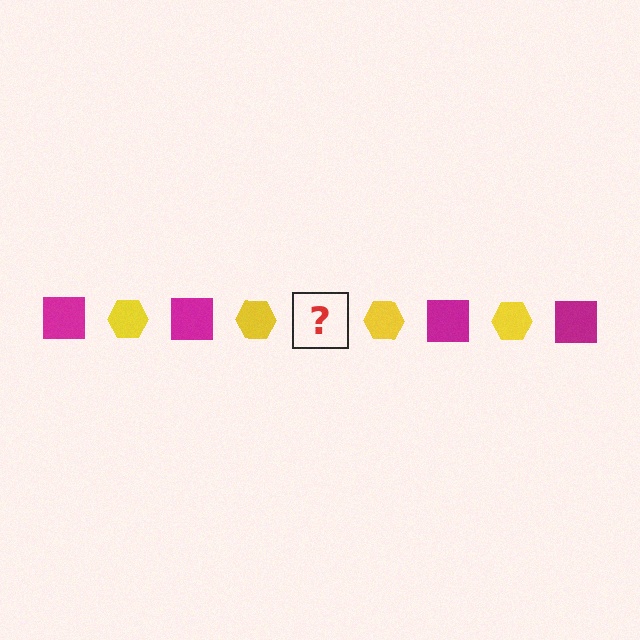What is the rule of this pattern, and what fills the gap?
The rule is that the pattern alternates between magenta square and yellow hexagon. The gap should be filled with a magenta square.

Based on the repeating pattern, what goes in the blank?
The blank should be a magenta square.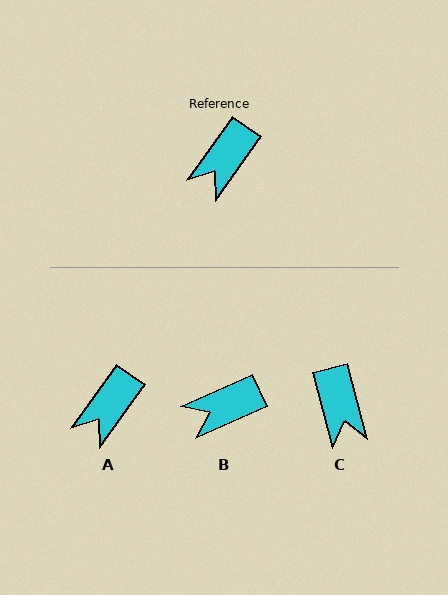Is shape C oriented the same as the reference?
No, it is off by about 50 degrees.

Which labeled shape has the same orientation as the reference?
A.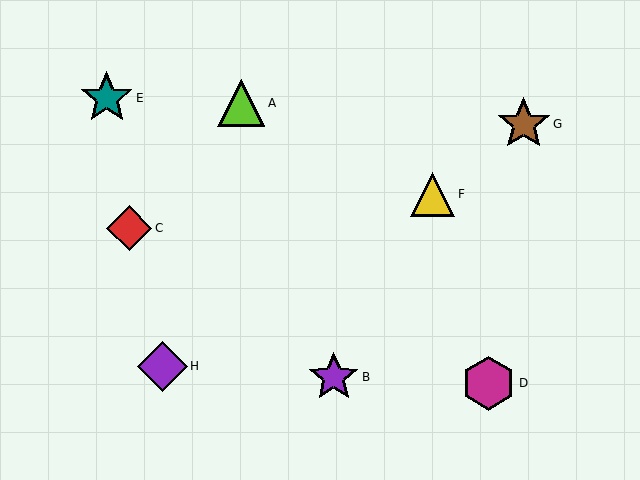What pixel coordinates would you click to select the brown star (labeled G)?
Click at (524, 124) to select the brown star G.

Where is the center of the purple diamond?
The center of the purple diamond is at (162, 366).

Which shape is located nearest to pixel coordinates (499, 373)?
The magenta hexagon (labeled D) at (489, 383) is nearest to that location.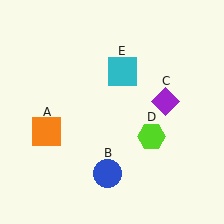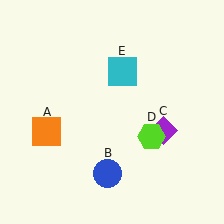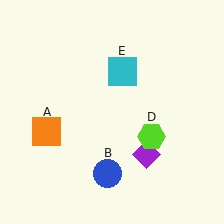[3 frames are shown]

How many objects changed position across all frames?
1 object changed position: purple diamond (object C).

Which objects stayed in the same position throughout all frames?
Orange square (object A) and blue circle (object B) and lime hexagon (object D) and cyan square (object E) remained stationary.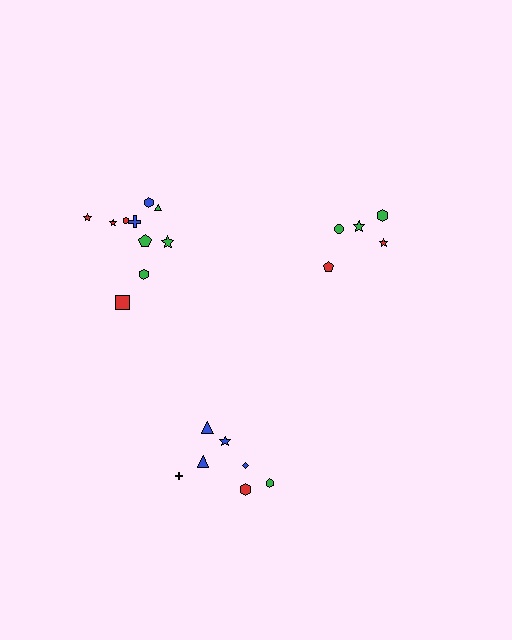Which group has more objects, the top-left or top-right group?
The top-left group.